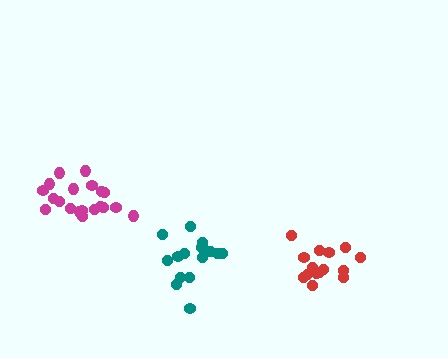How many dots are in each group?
Group 1: 16 dots, Group 2: 15 dots, Group 3: 20 dots (51 total).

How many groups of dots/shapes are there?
There are 3 groups.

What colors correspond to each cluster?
The clusters are colored: teal, red, magenta.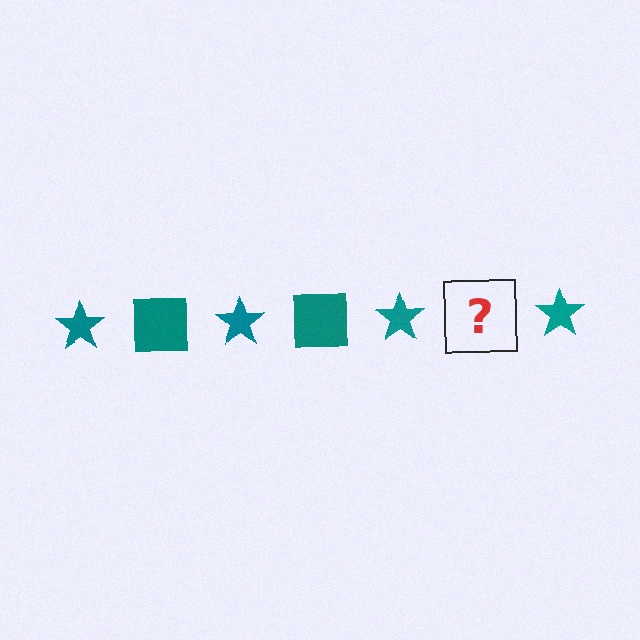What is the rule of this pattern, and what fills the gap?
The rule is that the pattern cycles through star, square shapes in teal. The gap should be filled with a teal square.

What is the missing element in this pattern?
The missing element is a teal square.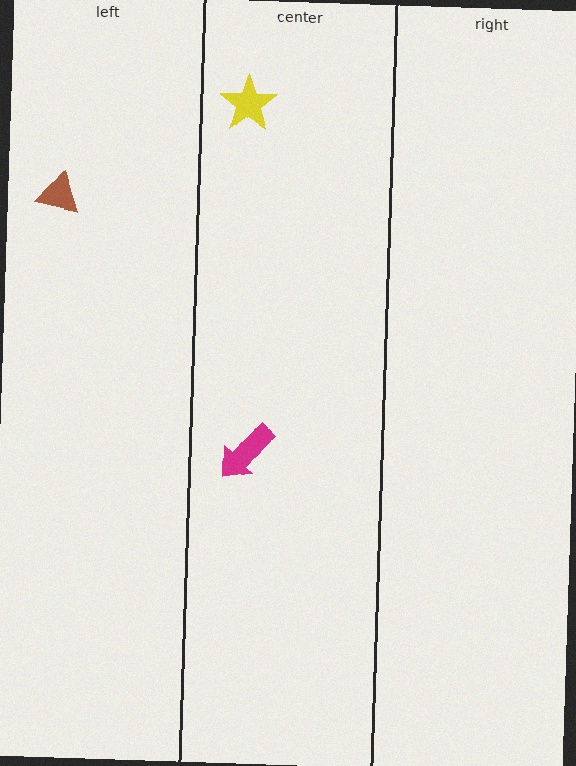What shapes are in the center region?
The yellow star, the magenta arrow.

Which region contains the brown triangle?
The left region.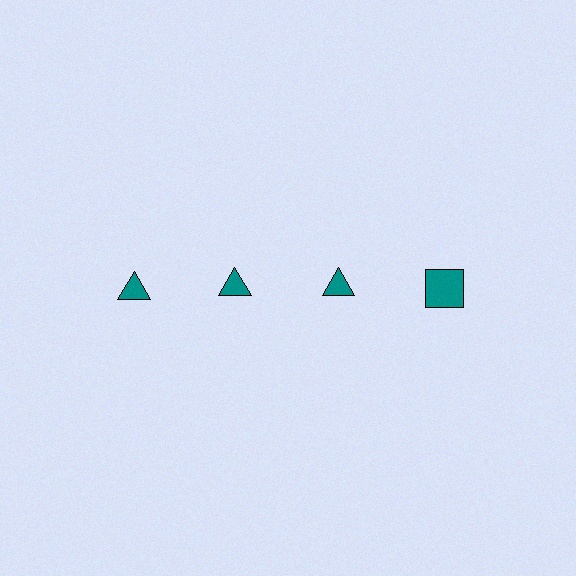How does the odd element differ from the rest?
It has a different shape: square instead of triangle.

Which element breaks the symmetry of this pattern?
The teal square in the top row, second from right column breaks the symmetry. All other shapes are teal triangles.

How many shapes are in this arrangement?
There are 4 shapes arranged in a grid pattern.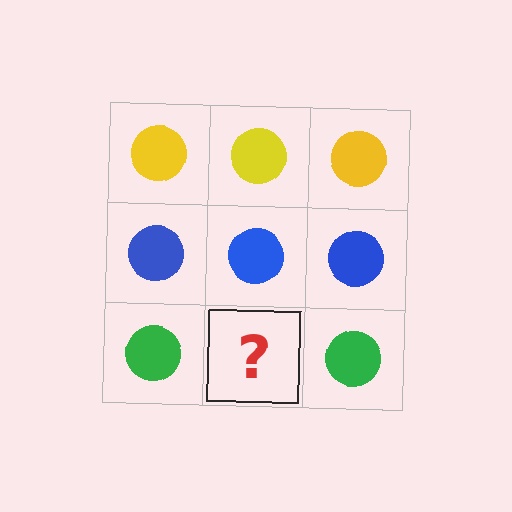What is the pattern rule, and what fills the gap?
The rule is that each row has a consistent color. The gap should be filled with a green circle.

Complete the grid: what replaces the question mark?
The question mark should be replaced with a green circle.